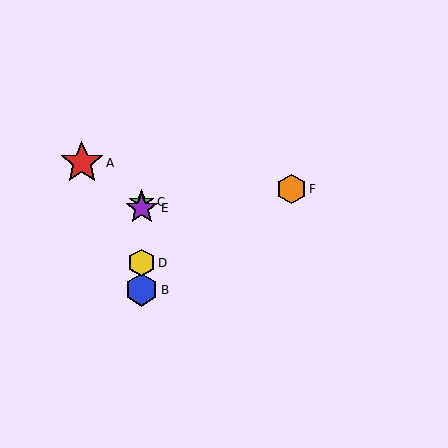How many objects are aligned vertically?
4 objects (B, C, D, E) are aligned vertically.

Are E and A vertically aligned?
No, E is at x≈142 and A is at x≈82.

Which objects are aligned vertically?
Objects B, C, D, E are aligned vertically.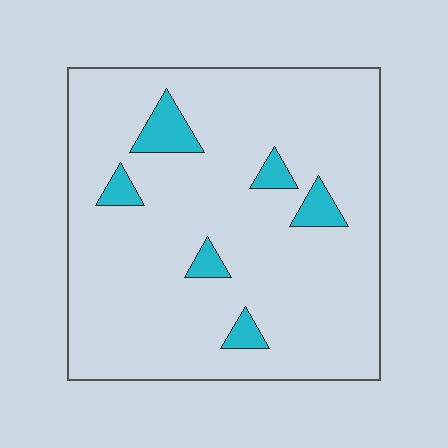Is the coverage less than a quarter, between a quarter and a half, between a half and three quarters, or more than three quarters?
Less than a quarter.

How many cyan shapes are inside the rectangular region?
6.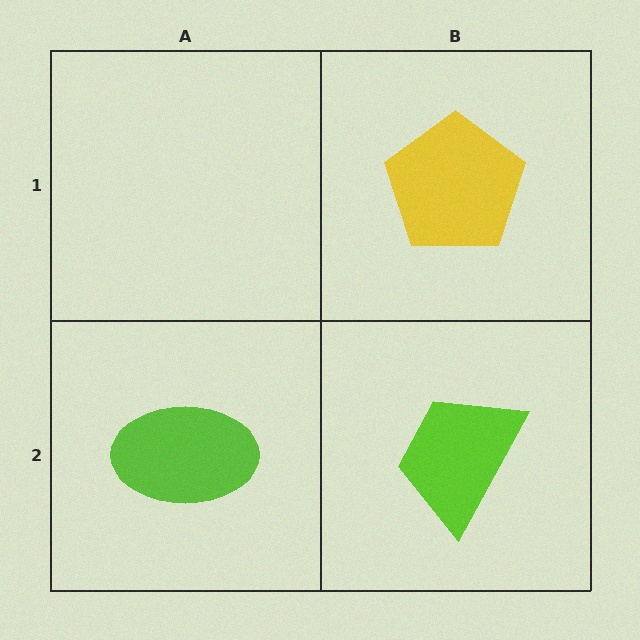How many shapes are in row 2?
2 shapes.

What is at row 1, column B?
A yellow pentagon.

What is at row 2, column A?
A lime ellipse.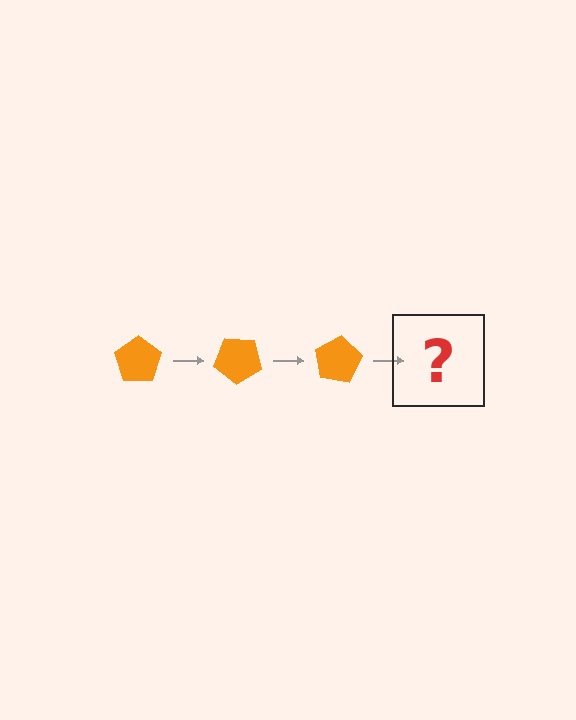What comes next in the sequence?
The next element should be an orange pentagon rotated 120 degrees.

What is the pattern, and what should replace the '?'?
The pattern is that the pentagon rotates 40 degrees each step. The '?' should be an orange pentagon rotated 120 degrees.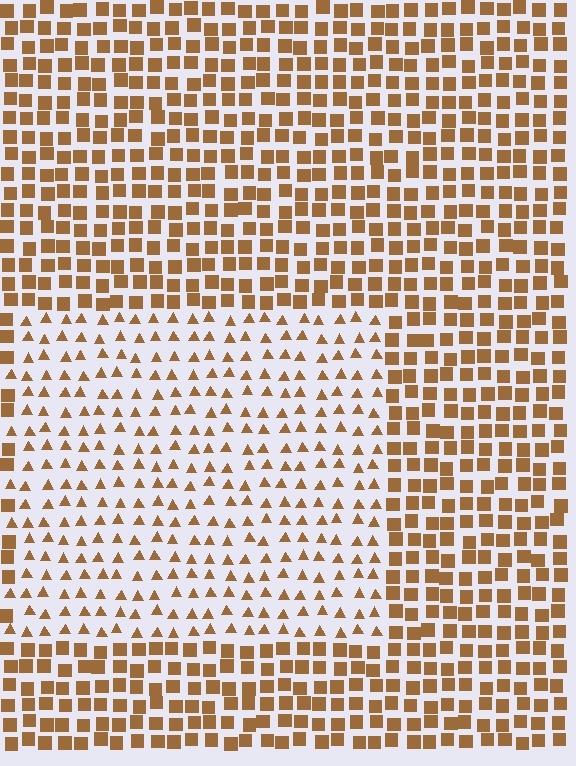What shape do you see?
I see a rectangle.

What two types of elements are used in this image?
The image uses triangles inside the rectangle region and squares outside it.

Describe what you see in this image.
The image is filled with small brown elements arranged in a uniform grid. A rectangle-shaped region contains triangles, while the surrounding area contains squares. The boundary is defined purely by the change in element shape.